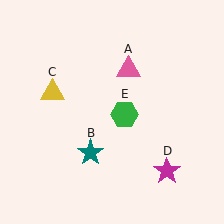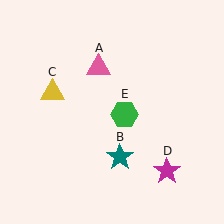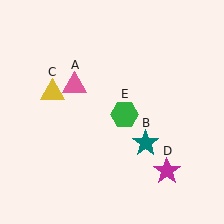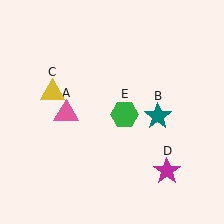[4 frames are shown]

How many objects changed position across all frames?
2 objects changed position: pink triangle (object A), teal star (object B).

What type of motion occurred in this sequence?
The pink triangle (object A), teal star (object B) rotated counterclockwise around the center of the scene.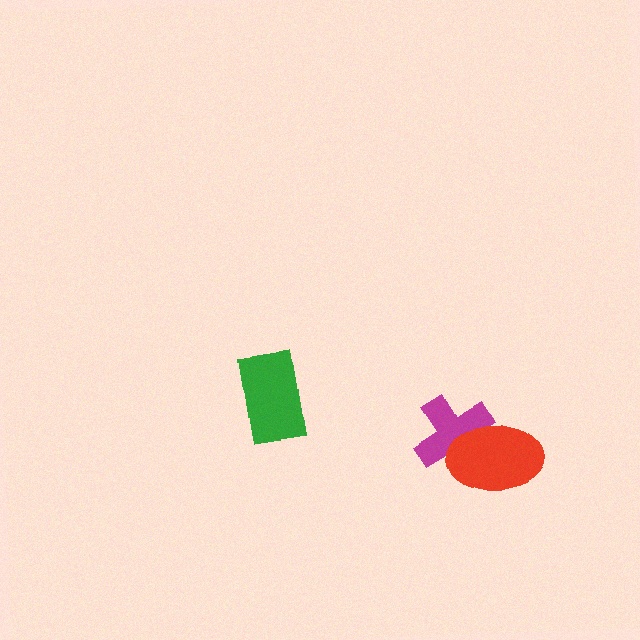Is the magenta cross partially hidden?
Yes, it is partially covered by another shape.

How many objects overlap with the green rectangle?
0 objects overlap with the green rectangle.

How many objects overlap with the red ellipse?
1 object overlaps with the red ellipse.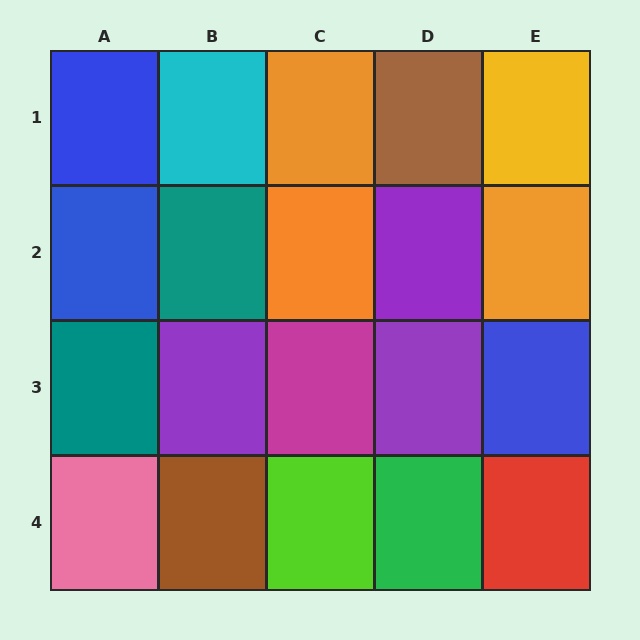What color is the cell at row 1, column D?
Brown.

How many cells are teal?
2 cells are teal.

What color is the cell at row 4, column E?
Red.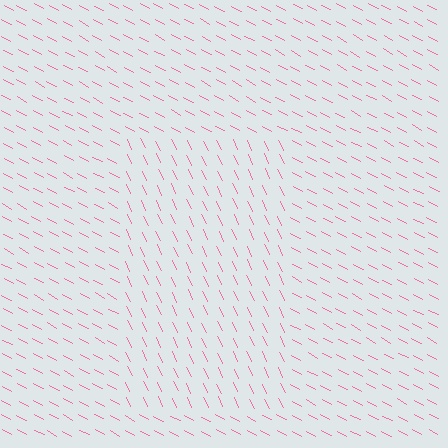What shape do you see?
I see a rectangle.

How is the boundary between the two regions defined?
The boundary is defined purely by a change in line orientation (approximately 36 degrees difference). All lines are the same color and thickness.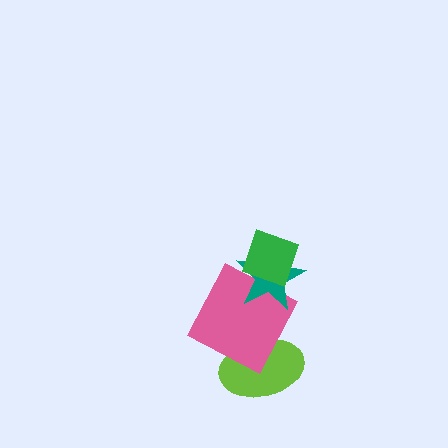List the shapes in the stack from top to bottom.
From top to bottom: the green diamond, the teal star, the pink square, the lime ellipse.